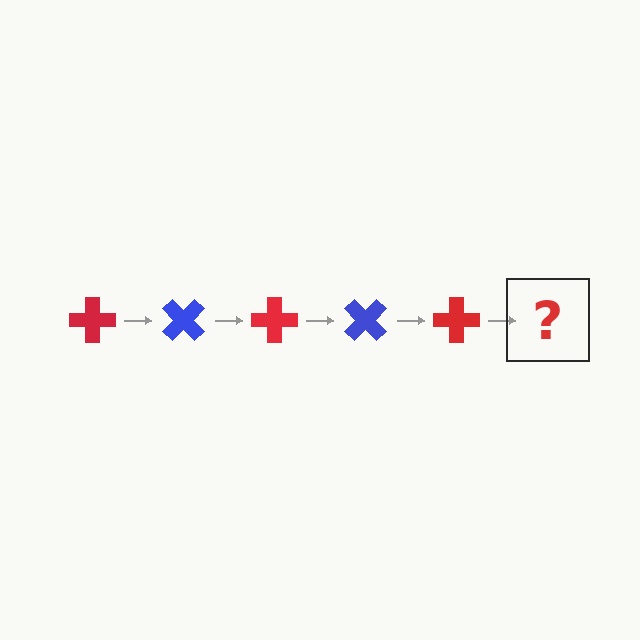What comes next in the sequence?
The next element should be a blue cross, rotated 225 degrees from the start.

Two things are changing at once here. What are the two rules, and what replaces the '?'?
The two rules are that it rotates 45 degrees each step and the color cycles through red and blue. The '?' should be a blue cross, rotated 225 degrees from the start.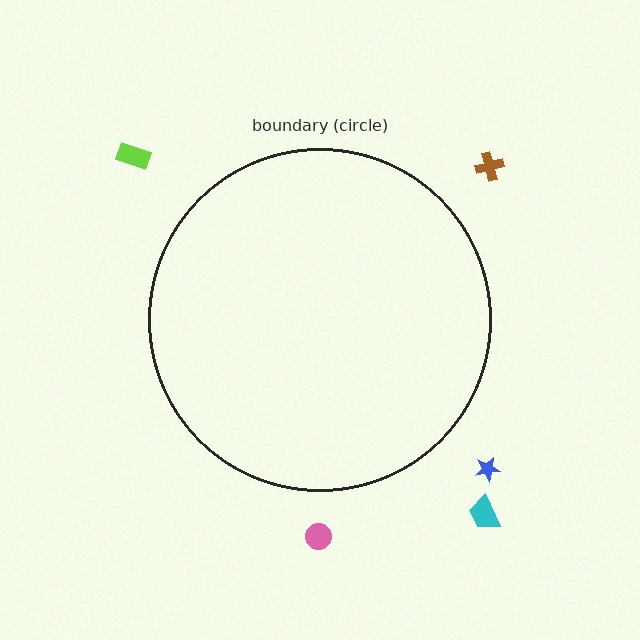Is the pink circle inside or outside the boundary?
Outside.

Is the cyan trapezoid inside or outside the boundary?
Outside.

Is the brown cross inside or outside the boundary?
Outside.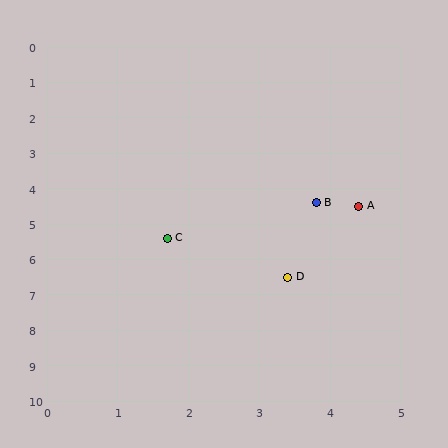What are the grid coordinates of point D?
Point D is at approximately (3.4, 6.5).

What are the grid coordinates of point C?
Point C is at approximately (1.7, 5.4).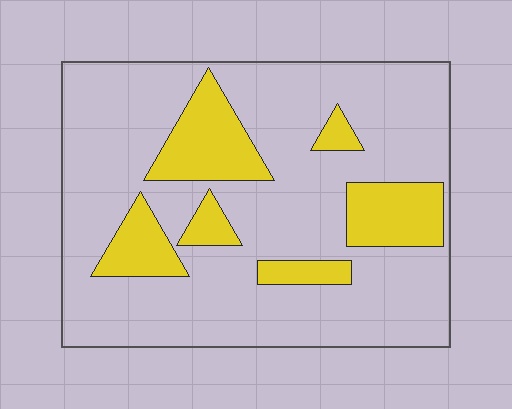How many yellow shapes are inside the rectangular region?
6.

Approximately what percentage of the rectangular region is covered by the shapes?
Approximately 20%.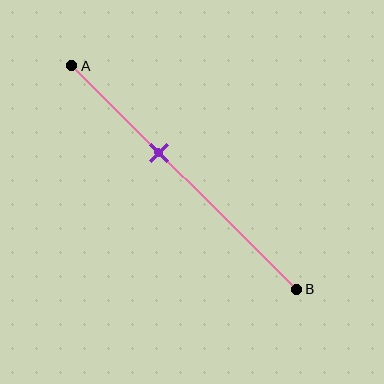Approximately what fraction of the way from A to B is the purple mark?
The purple mark is approximately 40% of the way from A to B.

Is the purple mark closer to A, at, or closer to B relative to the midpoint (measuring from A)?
The purple mark is closer to point A than the midpoint of segment AB.